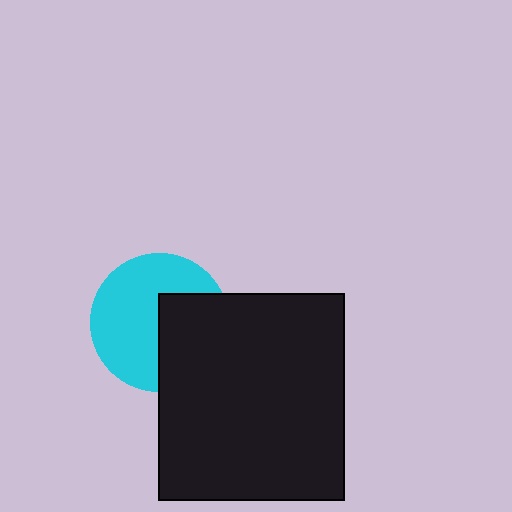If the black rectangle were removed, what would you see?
You would see the complete cyan circle.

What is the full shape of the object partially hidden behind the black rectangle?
The partially hidden object is a cyan circle.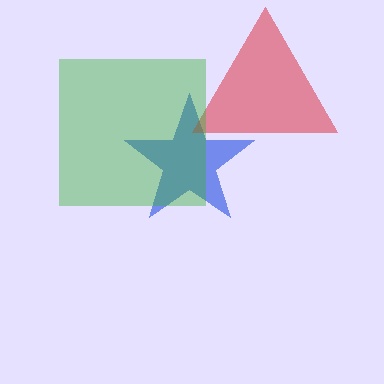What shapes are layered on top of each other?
The layered shapes are: a blue star, a red triangle, a green square.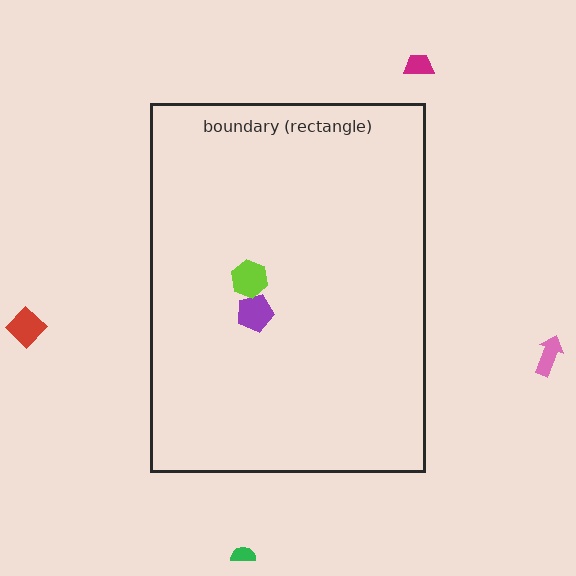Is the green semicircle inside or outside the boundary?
Outside.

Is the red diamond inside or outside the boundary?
Outside.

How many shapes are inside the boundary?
2 inside, 4 outside.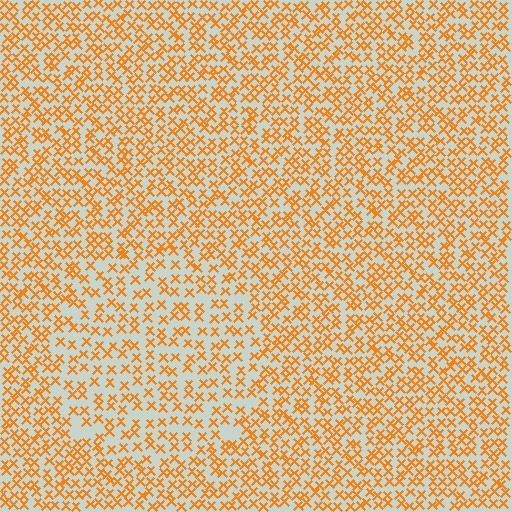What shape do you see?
I see a circle.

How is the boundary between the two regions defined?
The boundary is defined by a change in element density (approximately 1.6x ratio). All elements are the same color, size, and shape.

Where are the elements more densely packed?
The elements are more densely packed outside the circle boundary.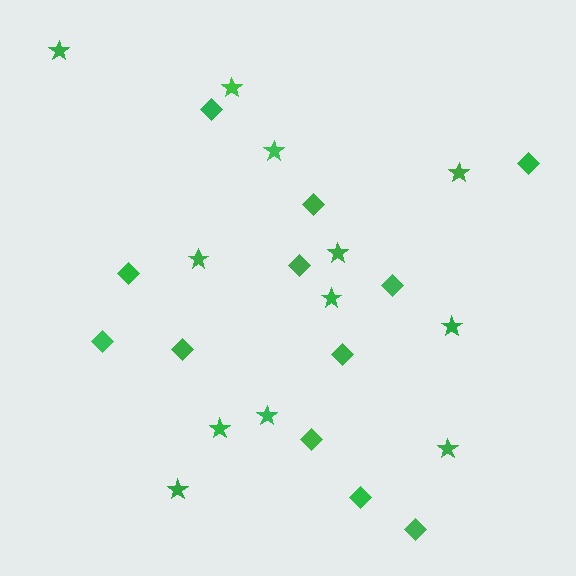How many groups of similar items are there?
There are 2 groups: one group of stars (12) and one group of diamonds (12).